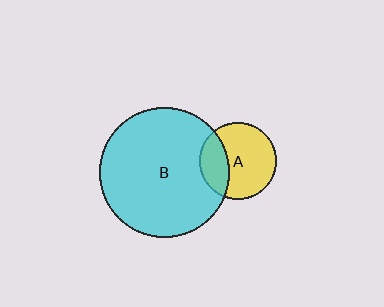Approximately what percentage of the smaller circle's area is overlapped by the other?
Approximately 30%.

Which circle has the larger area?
Circle B (cyan).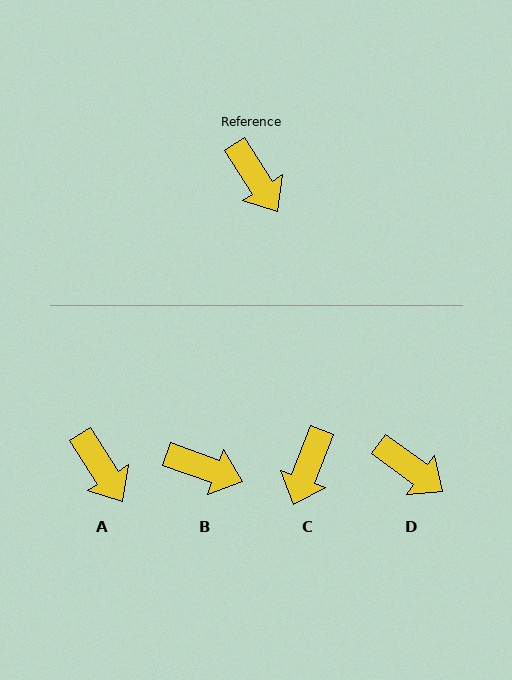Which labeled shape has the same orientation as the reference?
A.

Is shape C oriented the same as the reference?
No, it is off by about 54 degrees.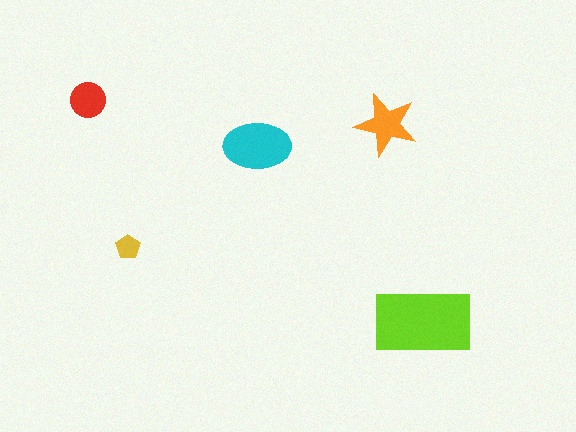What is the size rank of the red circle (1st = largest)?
4th.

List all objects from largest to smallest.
The lime rectangle, the cyan ellipse, the orange star, the red circle, the yellow pentagon.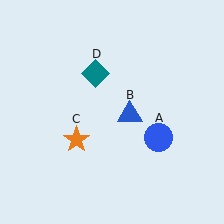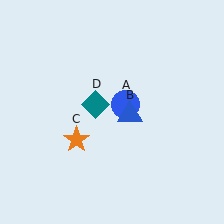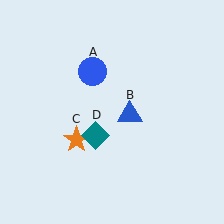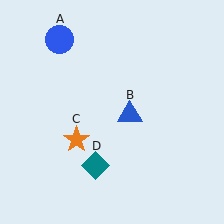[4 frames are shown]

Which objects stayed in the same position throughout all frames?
Blue triangle (object B) and orange star (object C) remained stationary.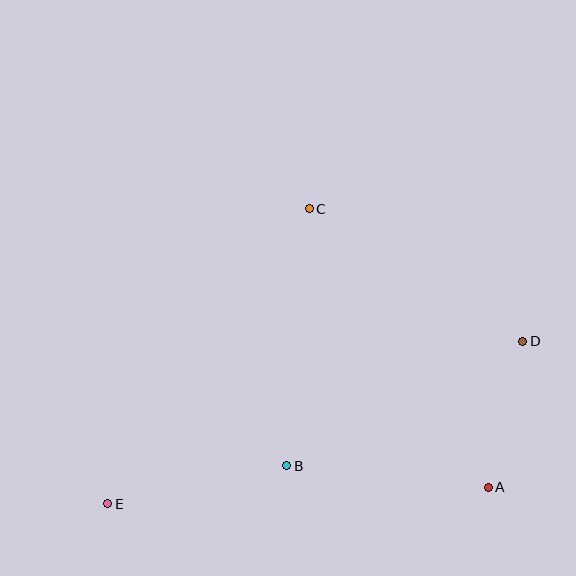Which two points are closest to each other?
Points A and D are closest to each other.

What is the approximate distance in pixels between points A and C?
The distance between A and C is approximately 330 pixels.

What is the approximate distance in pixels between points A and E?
The distance between A and E is approximately 381 pixels.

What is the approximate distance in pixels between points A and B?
The distance between A and B is approximately 202 pixels.